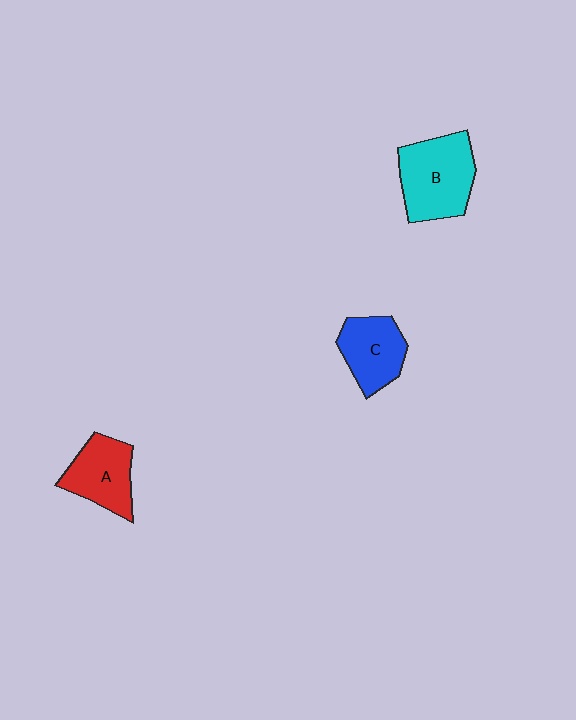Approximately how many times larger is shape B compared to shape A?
Approximately 1.3 times.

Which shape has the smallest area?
Shape C (blue).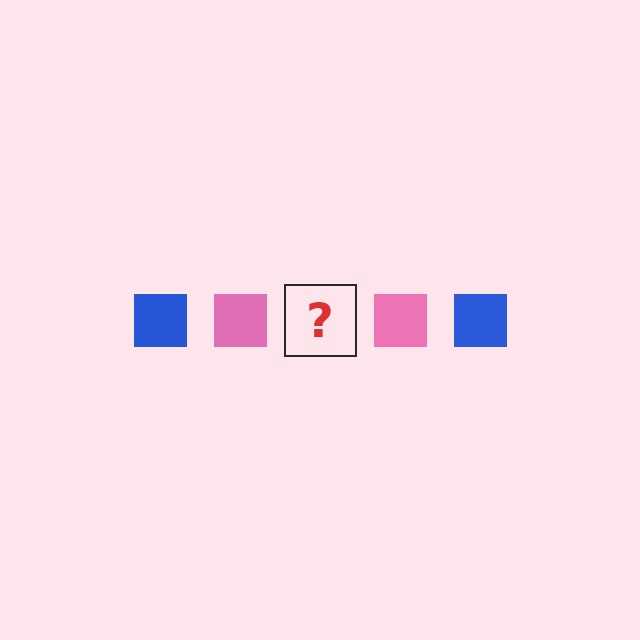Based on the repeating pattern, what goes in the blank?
The blank should be a blue square.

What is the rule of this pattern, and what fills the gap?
The rule is that the pattern cycles through blue, pink squares. The gap should be filled with a blue square.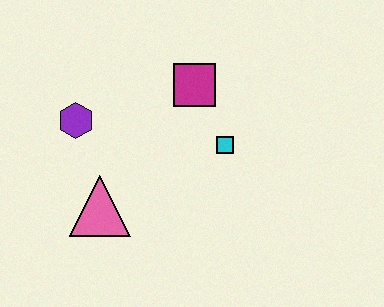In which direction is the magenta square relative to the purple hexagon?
The magenta square is to the right of the purple hexagon.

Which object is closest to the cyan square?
The magenta square is closest to the cyan square.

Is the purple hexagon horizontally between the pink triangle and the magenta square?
No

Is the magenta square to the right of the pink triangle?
Yes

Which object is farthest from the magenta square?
The pink triangle is farthest from the magenta square.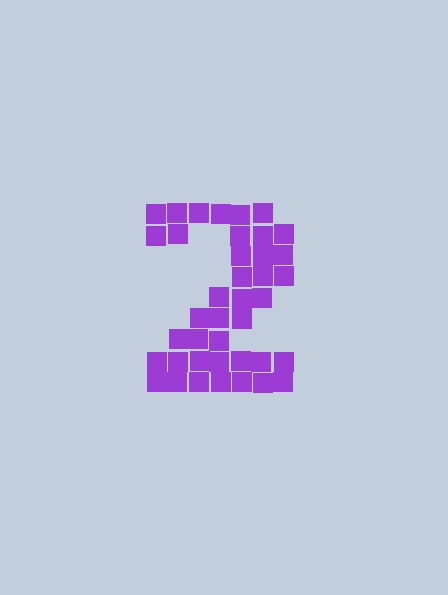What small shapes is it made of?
It is made of small squares.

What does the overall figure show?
The overall figure shows the digit 2.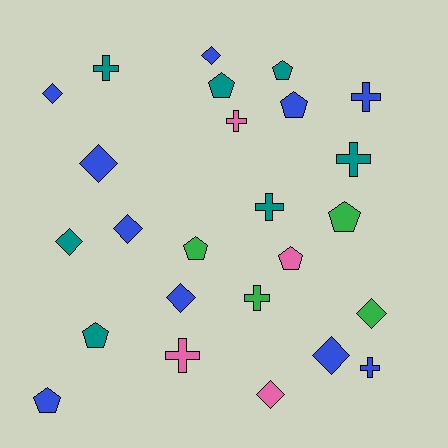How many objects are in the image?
There are 25 objects.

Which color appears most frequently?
Blue, with 10 objects.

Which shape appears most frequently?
Diamond, with 9 objects.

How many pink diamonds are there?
There is 1 pink diamond.